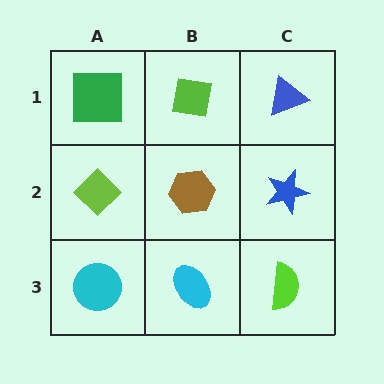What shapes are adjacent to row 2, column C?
A blue triangle (row 1, column C), a lime semicircle (row 3, column C), a brown hexagon (row 2, column B).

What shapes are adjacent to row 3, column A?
A lime diamond (row 2, column A), a cyan ellipse (row 3, column B).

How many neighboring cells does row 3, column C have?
2.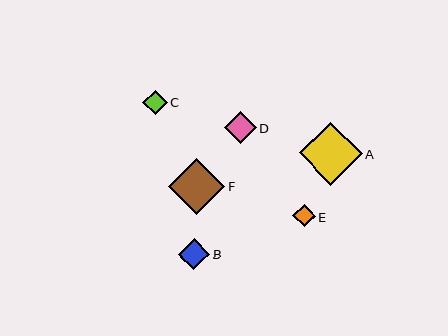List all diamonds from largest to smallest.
From largest to smallest: A, F, D, B, C, E.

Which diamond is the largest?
Diamond A is the largest with a size of approximately 63 pixels.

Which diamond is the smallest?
Diamond E is the smallest with a size of approximately 23 pixels.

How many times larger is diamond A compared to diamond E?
Diamond A is approximately 2.8 times the size of diamond E.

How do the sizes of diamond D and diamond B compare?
Diamond D and diamond B are approximately the same size.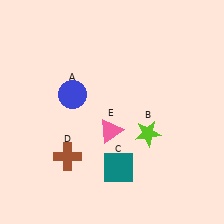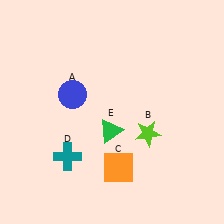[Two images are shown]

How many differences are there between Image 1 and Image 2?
There are 3 differences between the two images.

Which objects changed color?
C changed from teal to orange. D changed from brown to teal. E changed from pink to green.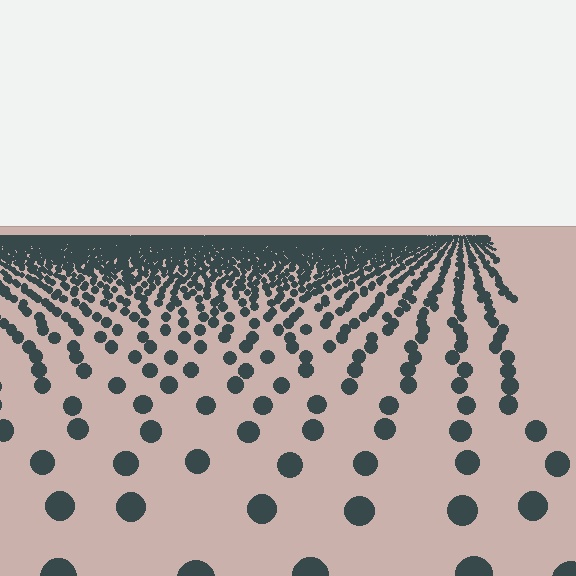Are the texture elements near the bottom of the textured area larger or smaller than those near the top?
Larger. Near the bottom, elements are closer to the viewer and appear at a bigger on-screen size.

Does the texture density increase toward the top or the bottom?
Density increases toward the top.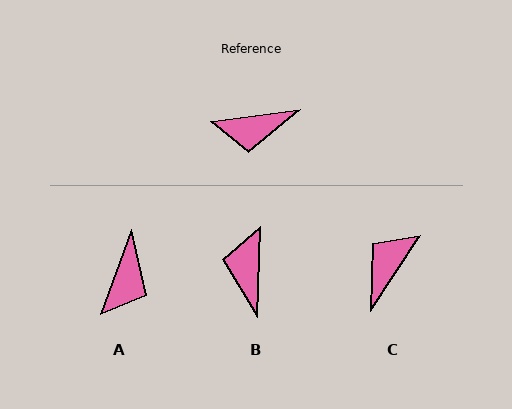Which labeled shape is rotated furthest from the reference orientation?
C, about 131 degrees away.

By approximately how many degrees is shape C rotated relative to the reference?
Approximately 131 degrees clockwise.